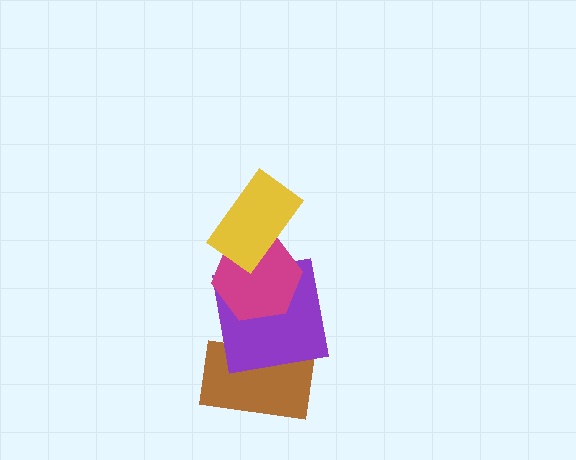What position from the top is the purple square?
The purple square is 3rd from the top.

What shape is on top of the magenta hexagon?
The yellow rectangle is on top of the magenta hexagon.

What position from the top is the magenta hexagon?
The magenta hexagon is 2nd from the top.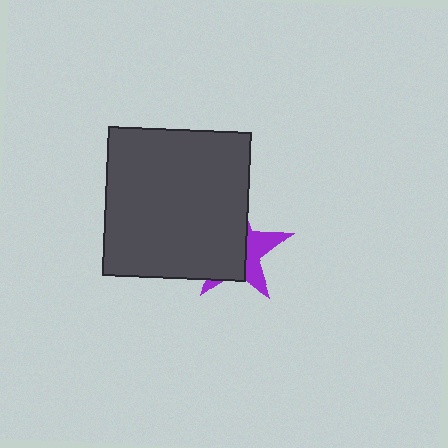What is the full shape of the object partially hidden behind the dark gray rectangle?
The partially hidden object is a purple star.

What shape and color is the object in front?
The object in front is a dark gray rectangle.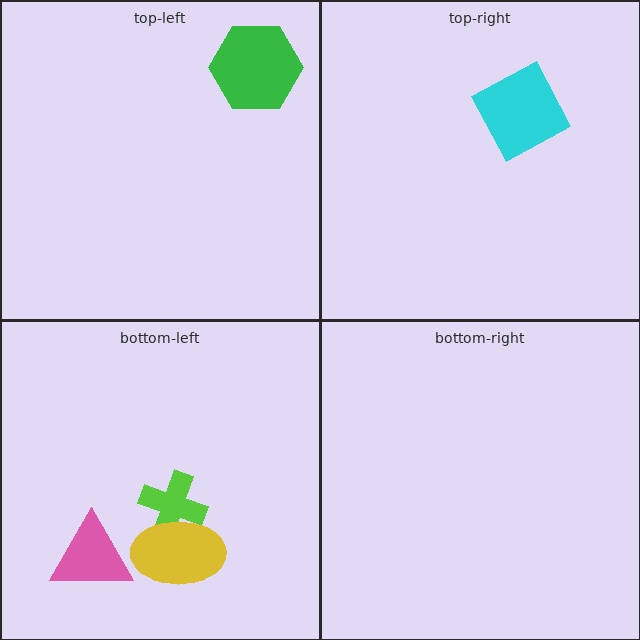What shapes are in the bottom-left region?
The lime cross, the yellow ellipse, the pink triangle.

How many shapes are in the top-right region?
1.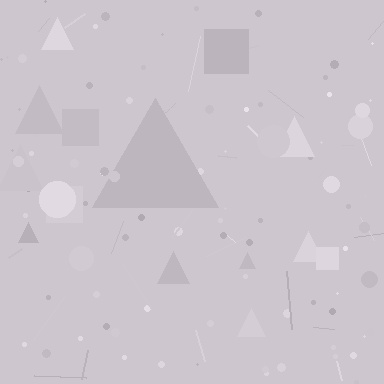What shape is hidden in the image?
A triangle is hidden in the image.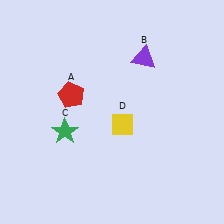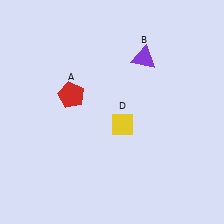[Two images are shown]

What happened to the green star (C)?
The green star (C) was removed in Image 2. It was in the bottom-left area of Image 1.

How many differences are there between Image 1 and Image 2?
There is 1 difference between the two images.